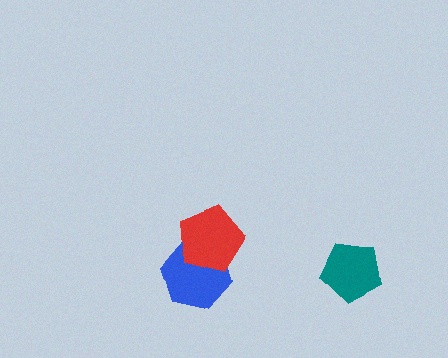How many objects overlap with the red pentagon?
1 object overlaps with the red pentagon.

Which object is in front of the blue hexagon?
The red pentagon is in front of the blue hexagon.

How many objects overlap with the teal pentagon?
0 objects overlap with the teal pentagon.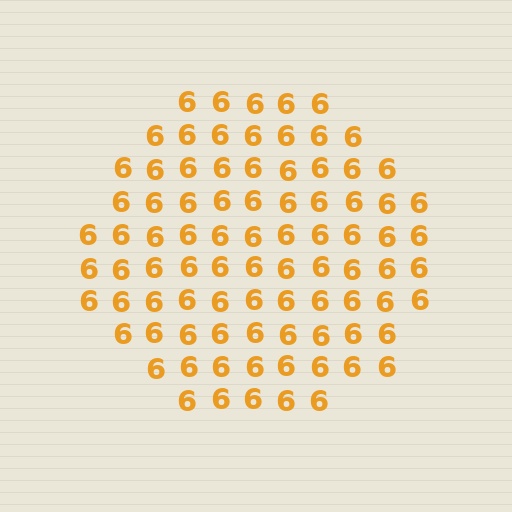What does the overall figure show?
The overall figure shows a circle.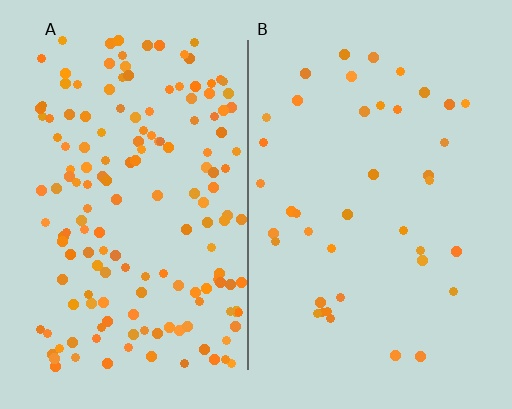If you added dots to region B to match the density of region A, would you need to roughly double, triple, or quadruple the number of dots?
Approximately quadruple.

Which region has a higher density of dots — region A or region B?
A (the left).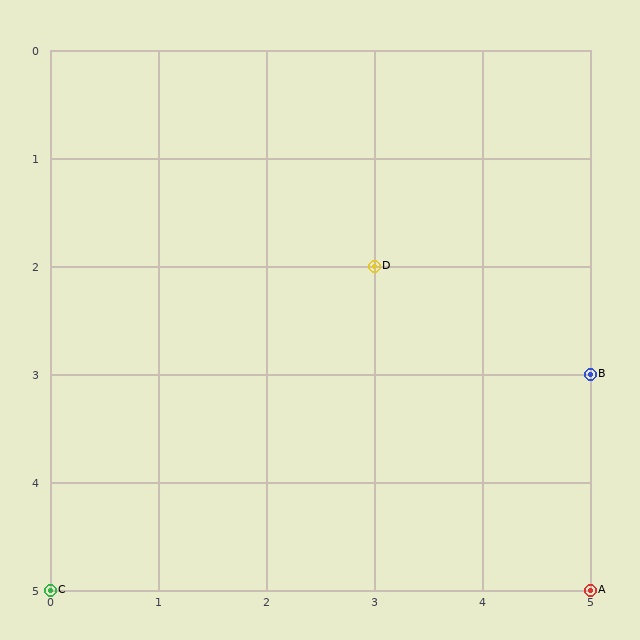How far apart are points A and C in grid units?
Points A and C are 5 columns apart.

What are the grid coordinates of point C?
Point C is at grid coordinates (0, 5).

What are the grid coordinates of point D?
Point D is at grid coordinates (3, 2).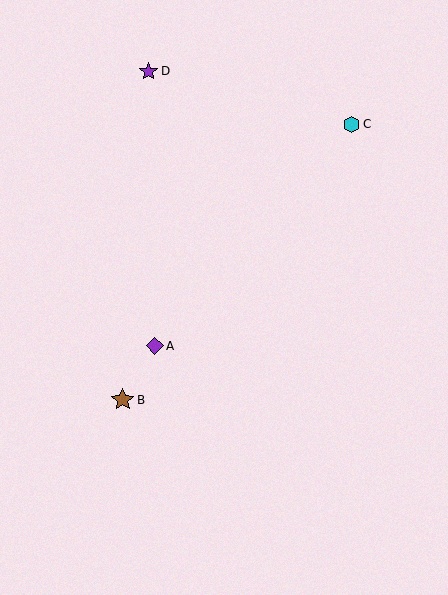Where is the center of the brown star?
The center of the brown star is at (123, 400).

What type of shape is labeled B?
Shape B is a brown star.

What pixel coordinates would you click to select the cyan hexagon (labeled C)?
Click at (352, 125) to select the cyan hexagon C.